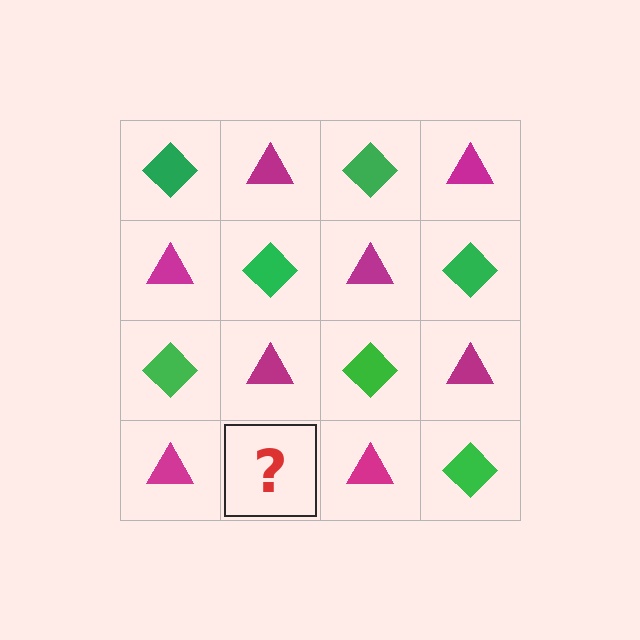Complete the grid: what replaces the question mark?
The question mark should be replaced with a green diamond.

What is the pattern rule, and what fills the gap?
The rule is that it alternates green diamond and magenta triangle in a checkerboard pattern. The gap should be filled with a green diamond.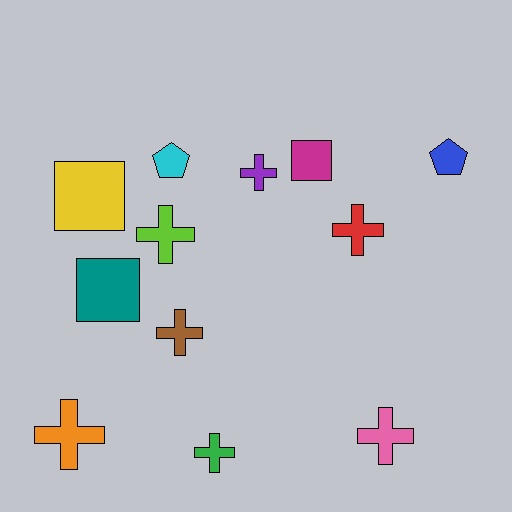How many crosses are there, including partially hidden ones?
There are 7 crosses.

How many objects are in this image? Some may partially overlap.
There are 12 objects.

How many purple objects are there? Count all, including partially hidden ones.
There is 1 purple object.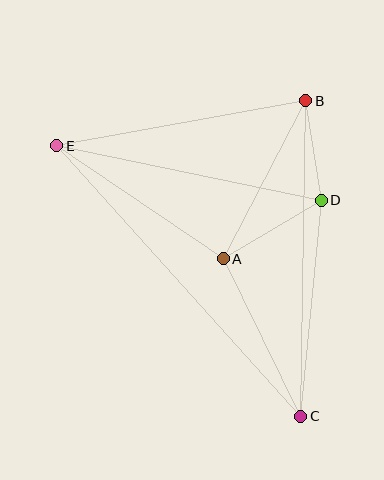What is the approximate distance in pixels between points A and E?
The distance between A and E is approximately 201 pixels.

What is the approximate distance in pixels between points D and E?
The distance between D and E is approximately 270 pixels.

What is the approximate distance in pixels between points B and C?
The distance between B and C is approximately 315 pixels.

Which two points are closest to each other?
Points B and D are closest to each other.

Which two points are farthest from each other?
Points C and E are farthest from each other.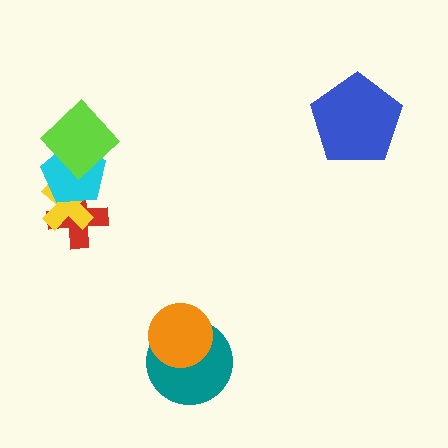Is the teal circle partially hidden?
Yes, it is partially covered by another shape.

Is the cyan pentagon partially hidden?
Yes, it is partially covered by another shape.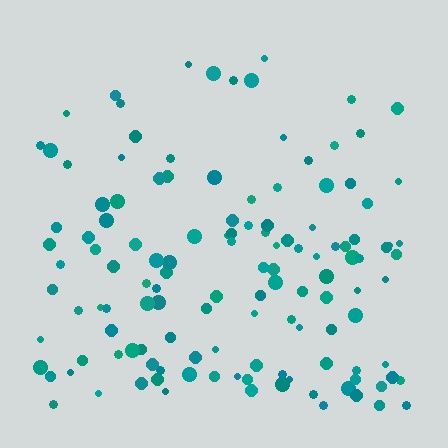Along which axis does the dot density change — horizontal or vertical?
Vertical.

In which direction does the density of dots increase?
From top to bottom, with the bottom side densest.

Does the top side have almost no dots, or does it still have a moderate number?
Still a moderate number, just noticeably fewer than the bottom.